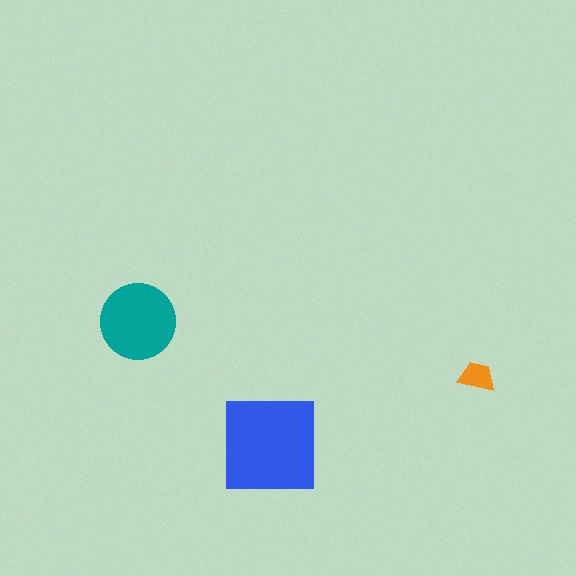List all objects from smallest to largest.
The orange trapezoid, the teal circle, the blue square.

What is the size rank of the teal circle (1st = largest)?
2nd.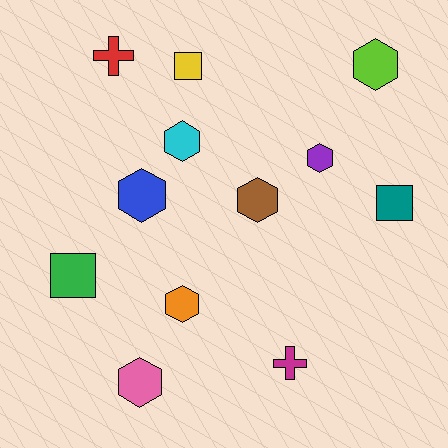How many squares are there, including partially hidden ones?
There are 3 squares.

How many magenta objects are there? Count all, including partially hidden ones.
There is 1 magenta object.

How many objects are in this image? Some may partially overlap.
There are 12 objects.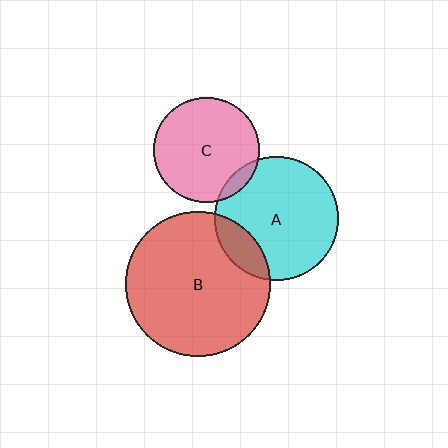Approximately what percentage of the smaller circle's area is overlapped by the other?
Approximately 15%.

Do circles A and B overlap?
Yes.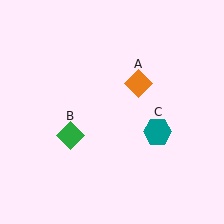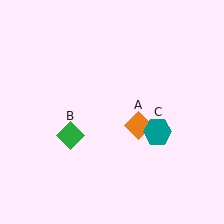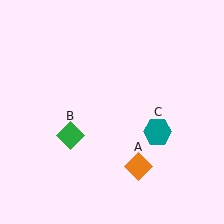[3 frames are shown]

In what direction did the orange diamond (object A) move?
The orange diamond (object A) moved down.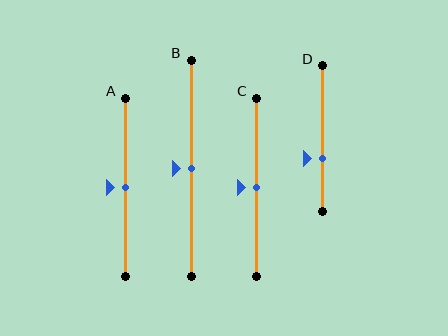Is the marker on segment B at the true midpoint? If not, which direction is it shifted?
Yes, the marker on segment B is at the true midpoint.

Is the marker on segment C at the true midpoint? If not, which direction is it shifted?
Yes, the marker on segment C is at the true midpoint.